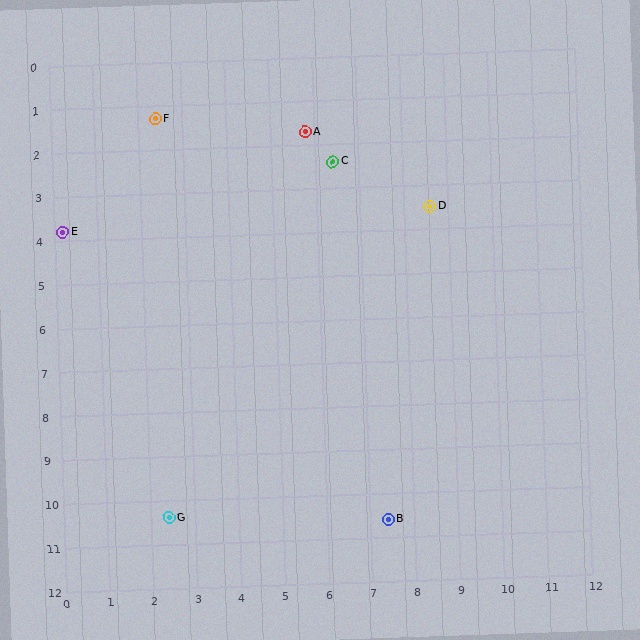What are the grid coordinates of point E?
Point E is at approximately (0.2, 3.8).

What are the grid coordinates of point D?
Point D is at approximately (8.6, 3.5).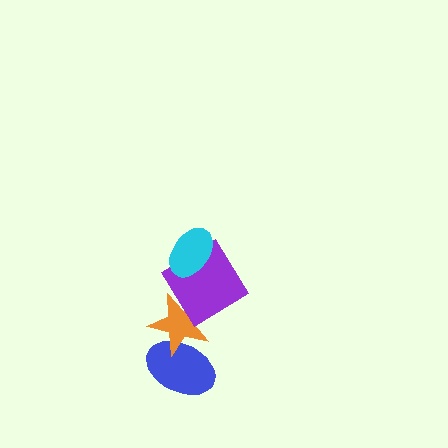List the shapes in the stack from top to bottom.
From top to bottom: the cyan ellipse, the purple diamond, the orange star, the blue ellipse.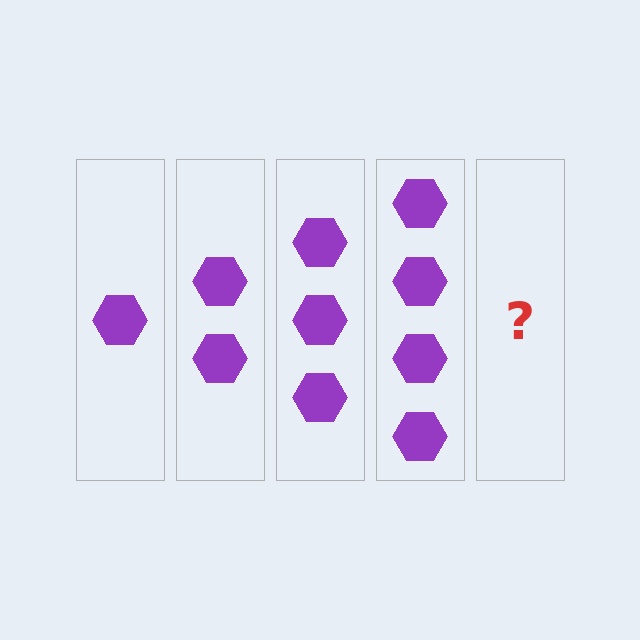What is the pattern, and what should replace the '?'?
The pattern is that each step adds one more hexagon. The '?' should be 5 hexagons.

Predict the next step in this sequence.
The next step is 5 hexagons.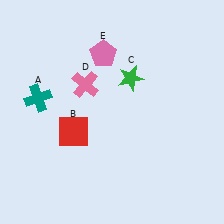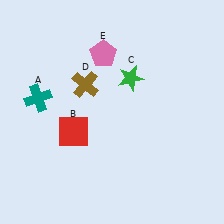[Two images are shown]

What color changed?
The cross (D) changed from pink in Image 1 to brown in Image 2.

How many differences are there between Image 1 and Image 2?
There is 1 difference between the two images.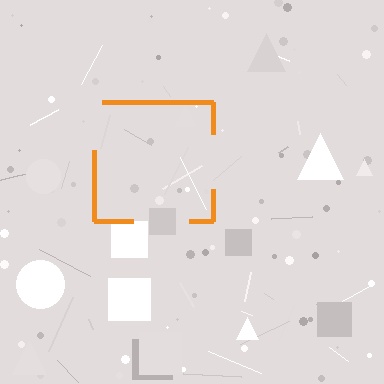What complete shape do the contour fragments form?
The contour fragments form a square.